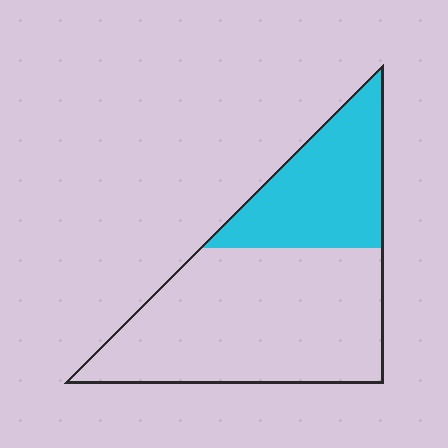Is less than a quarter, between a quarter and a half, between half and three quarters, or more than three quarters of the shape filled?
Between a quarter and a half.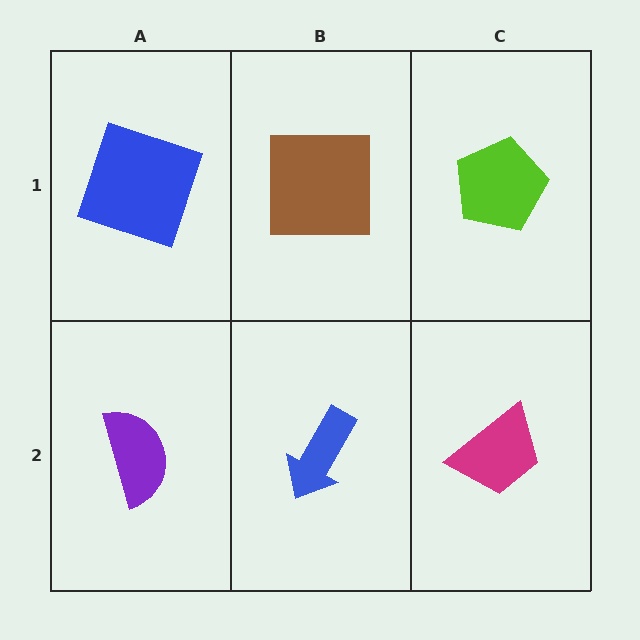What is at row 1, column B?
A brown square.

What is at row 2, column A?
A purple semicircle.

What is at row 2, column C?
A magenta trapezoid.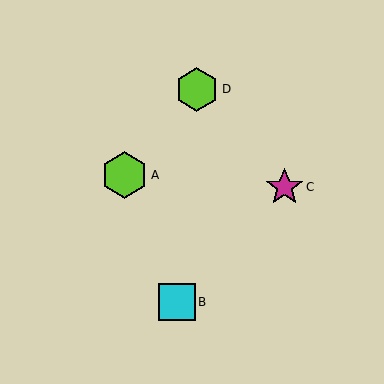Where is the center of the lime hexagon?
The center of the lime hexagon is at (125, 175).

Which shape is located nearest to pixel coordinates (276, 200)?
The magenta star (labeled C) at (285, 187) is nearest to that location.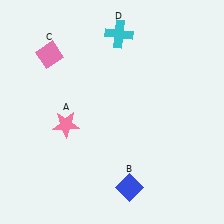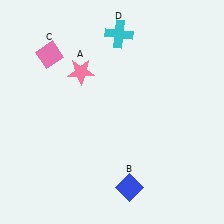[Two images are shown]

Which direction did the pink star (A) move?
The pink star (A) moved up.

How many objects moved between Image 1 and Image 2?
1 object moved between the two images.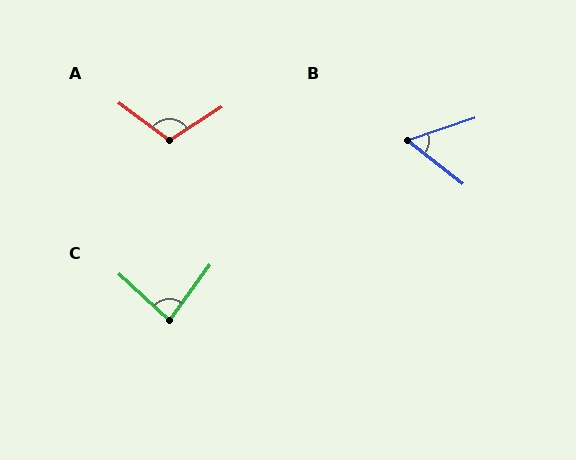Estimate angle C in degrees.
Approximately 83 degrees.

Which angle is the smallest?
B, at approximately 56 degrees.